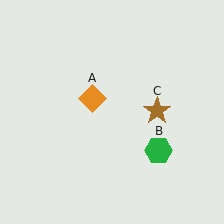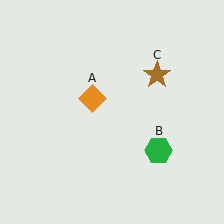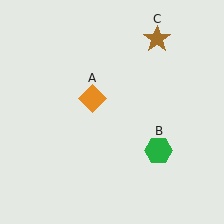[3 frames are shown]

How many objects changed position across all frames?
1 object changed position: brown star (object C).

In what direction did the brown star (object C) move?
The brown star (object C) moved up.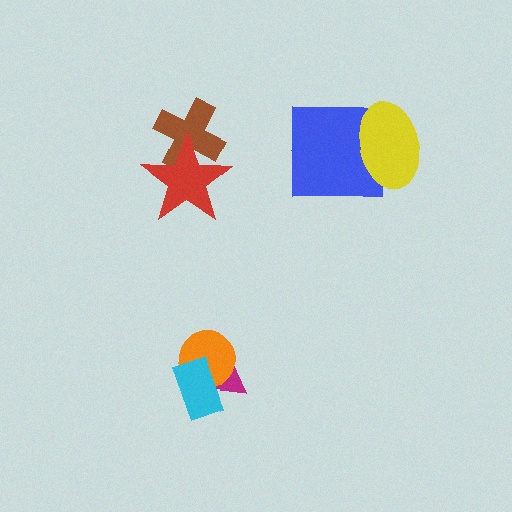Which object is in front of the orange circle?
The cyan rectangle is in front of the orange circle.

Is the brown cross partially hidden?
Yes, it is partially covered by another shape.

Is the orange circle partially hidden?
Yes, it is partially covered by another shape.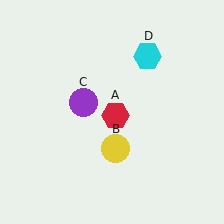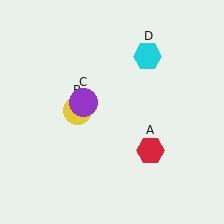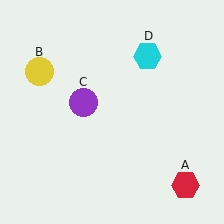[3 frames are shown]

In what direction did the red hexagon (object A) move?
The red hexagon (object A) moved down and to the right.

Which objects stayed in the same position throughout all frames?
Purple circle (object C) and cyan hexagon (object D) remained stationary.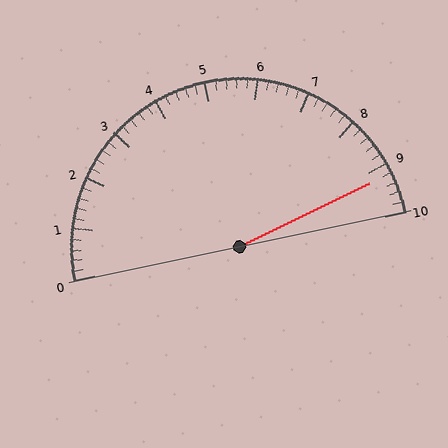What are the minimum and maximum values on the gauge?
The gauge ranges from 0 to 10.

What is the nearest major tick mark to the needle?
The nearest major tick mark is 9.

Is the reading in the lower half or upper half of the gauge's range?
The reading is in the upper half of the range (0 to 10).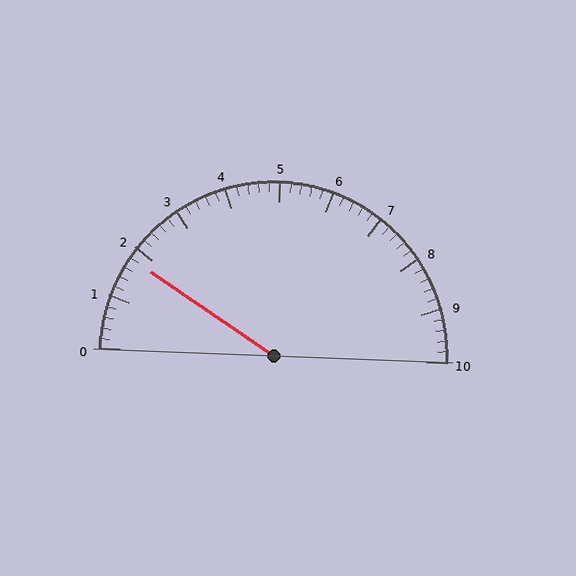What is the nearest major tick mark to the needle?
The nearest major tick mark is 2.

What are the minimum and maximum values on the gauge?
The gauge ranges from 0 to 10.